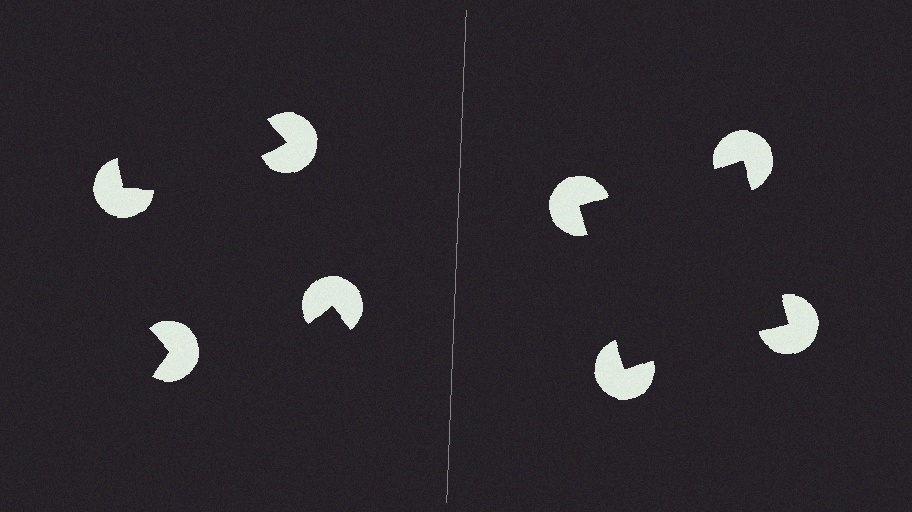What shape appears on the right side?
An illusory square.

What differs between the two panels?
The pac-man discs are positioned identically on both sides; only the wedge orientations differ. On the right they align to a square; on the left they are misaligned.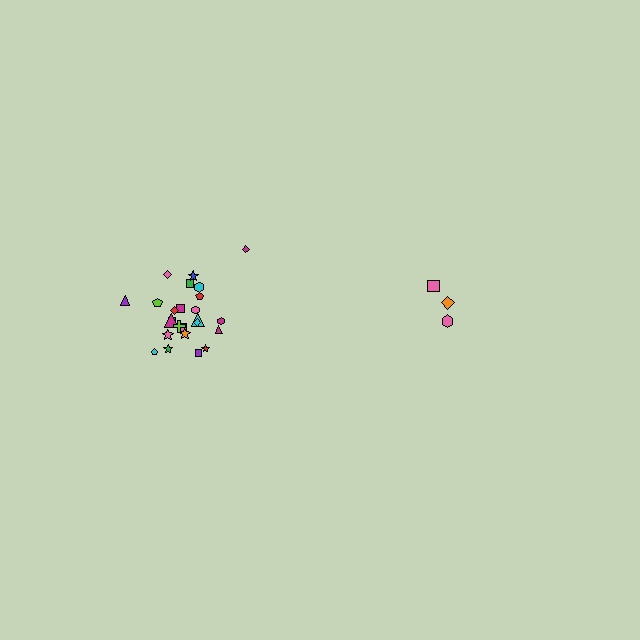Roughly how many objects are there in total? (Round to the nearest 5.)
Roughly 30 objects in total.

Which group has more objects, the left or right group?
The left group.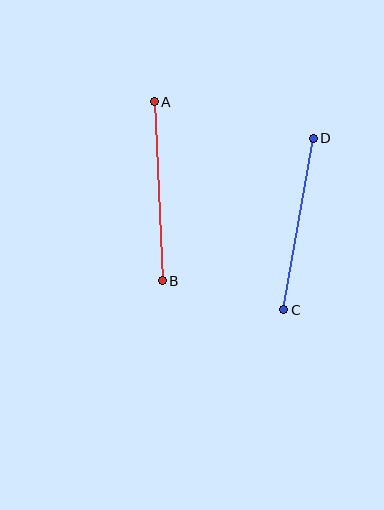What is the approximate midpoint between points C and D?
The midpoint is at approximately (299, 224) pixels.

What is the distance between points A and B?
The distance is approximately 179 pixels.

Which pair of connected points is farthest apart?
Points A and B are farthest apart.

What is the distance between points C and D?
The distance is approximately 174 pixels.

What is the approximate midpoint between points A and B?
The midpoint is at approximately (158, 191) pixels.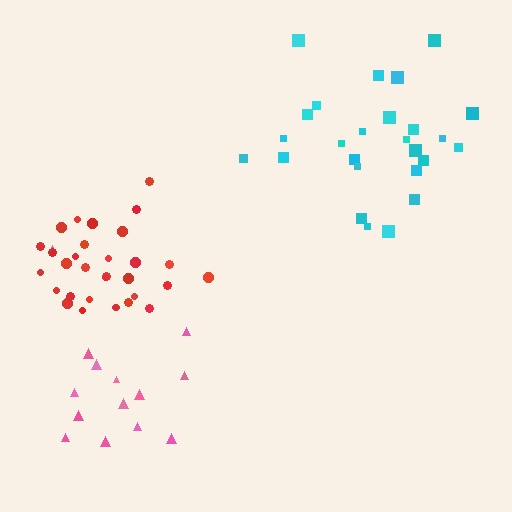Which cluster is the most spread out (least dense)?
Pink.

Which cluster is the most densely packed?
Red.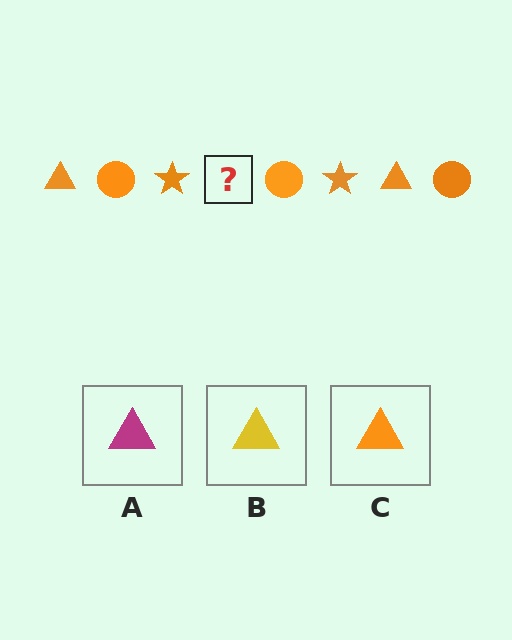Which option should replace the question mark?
Option C.